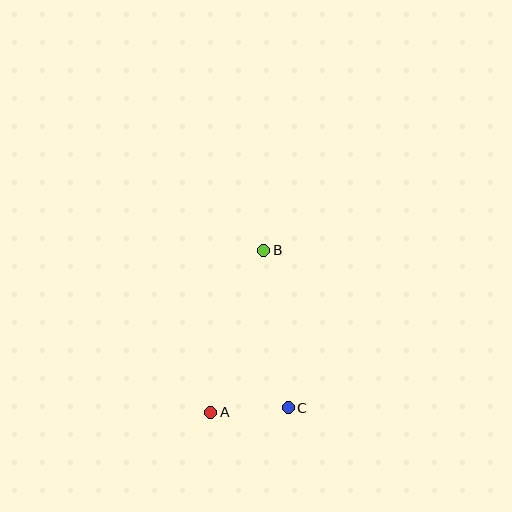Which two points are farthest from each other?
Points A and B are farthest from each other.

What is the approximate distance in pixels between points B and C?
The distance between B and C is approximately 160 pixels.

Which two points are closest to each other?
Points A and C are closest to each other.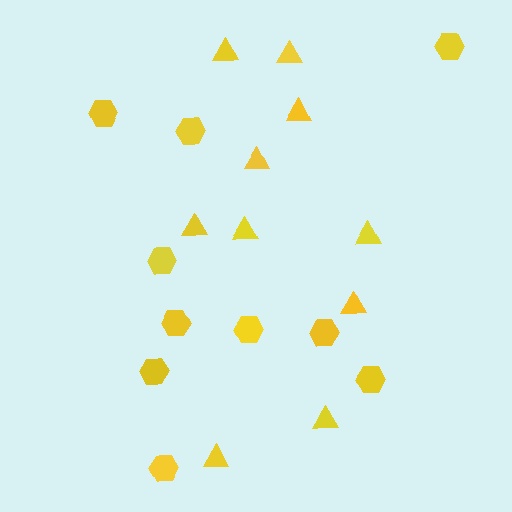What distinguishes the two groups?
There are 2 groups: one group of hexagons (10) and one group of triangles (10).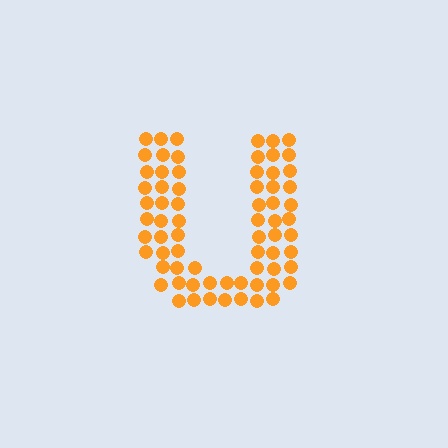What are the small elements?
The small elements are circles.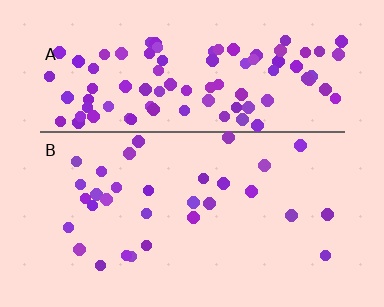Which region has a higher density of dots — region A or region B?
A (the top).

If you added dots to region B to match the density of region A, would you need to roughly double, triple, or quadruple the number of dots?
Approximately triple.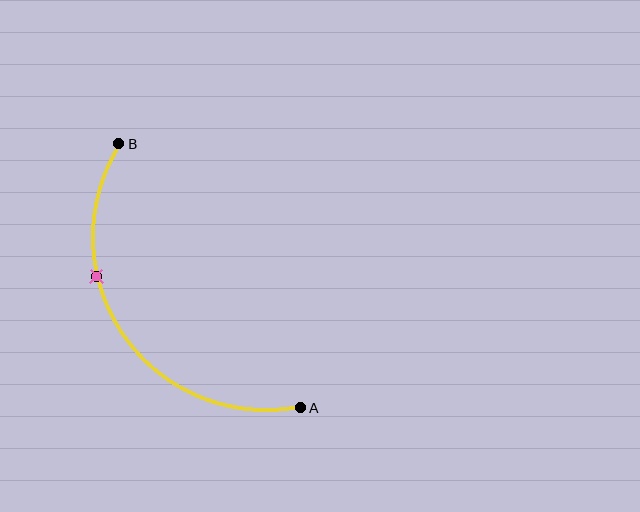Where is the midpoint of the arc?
The arc midpoint is the point on the curve farthest from the straight line joining A and B. It sits below and to the left of that line.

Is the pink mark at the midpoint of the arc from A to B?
No. The pink mark lies on the arc but is closer to endpoint B. The arc midpoint would be at the point on the curve equidistant along the arc from both A and B.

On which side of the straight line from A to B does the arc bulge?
The arc bulges below and to the left of the straight line connecting A and B.